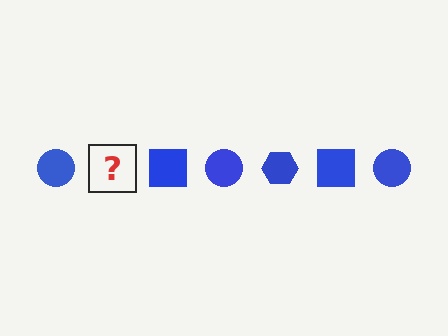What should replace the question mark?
The question mark should be replaced with a blue hexagon.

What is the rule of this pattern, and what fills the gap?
The rule is that the pattern cycles through circle, hexagon, square shapes in blue. The gap should be filled with a blue hexagon.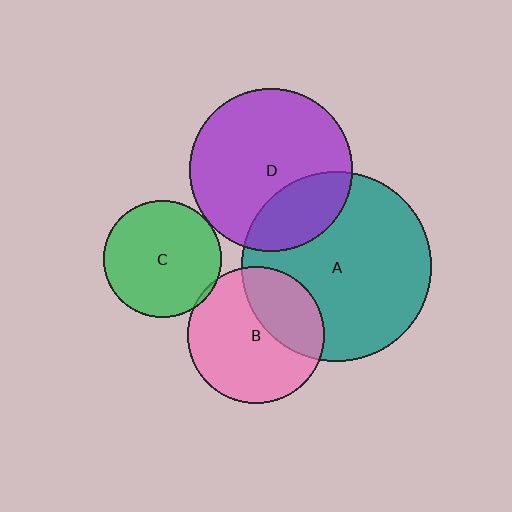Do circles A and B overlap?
Yes.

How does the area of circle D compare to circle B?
Approximately 1.4 times.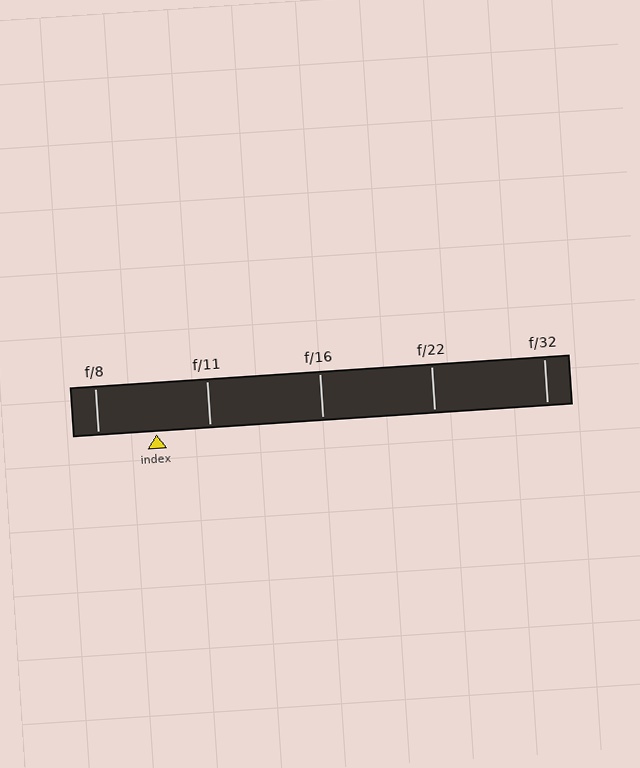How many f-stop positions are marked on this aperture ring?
There are 5 f-stop positions marked.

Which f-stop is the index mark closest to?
The index mark is closest to f/11.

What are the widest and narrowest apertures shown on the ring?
The widest aperture shown is f/8 and the narrowest is f/32.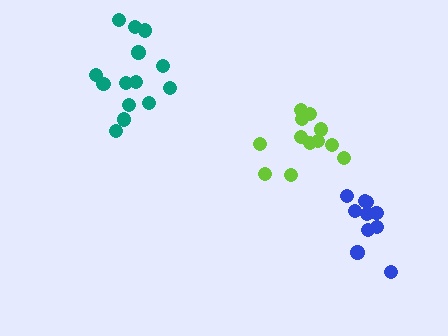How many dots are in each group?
Group 1: 10 dots, Group 2: 12 dots, Group 3: 14 dots (36 total).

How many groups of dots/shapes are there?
There are 3 groups.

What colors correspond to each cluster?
The clusters are colored: blue, lime, teal.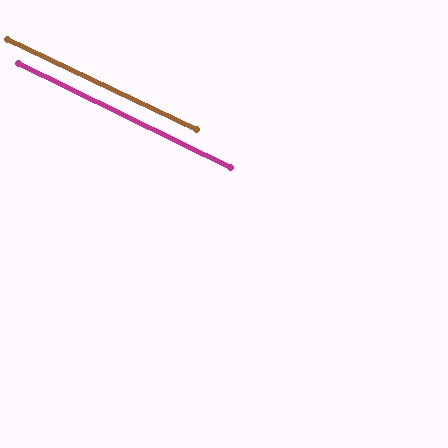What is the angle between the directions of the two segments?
Approximately 1 degree.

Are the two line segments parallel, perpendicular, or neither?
Parallel — their directions differ by only 0.6°.